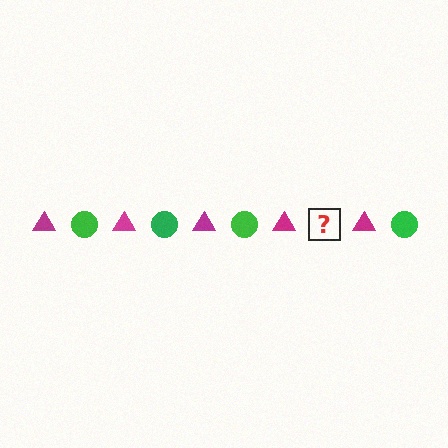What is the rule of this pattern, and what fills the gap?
The rule is that the pattern alternates between magenta triangle and green circle. The gap should be filled with a green circle.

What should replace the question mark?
The question mark should be replaced with a green circle.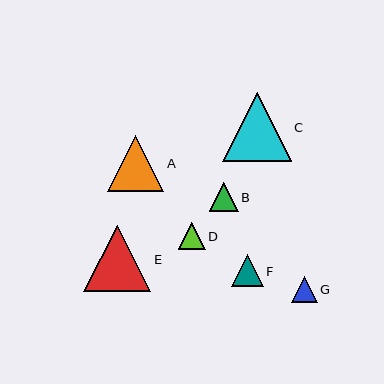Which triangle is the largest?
Triangle C is the largest with a size of approximately 69 pixels.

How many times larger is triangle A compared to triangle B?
Triangle A is approximately 1.9 times the size of triangle B.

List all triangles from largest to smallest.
From largest to smallest: C, E, A, F, B, D, G.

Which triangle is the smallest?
Triangle G is the smallest with a size of approximately 26 pixels.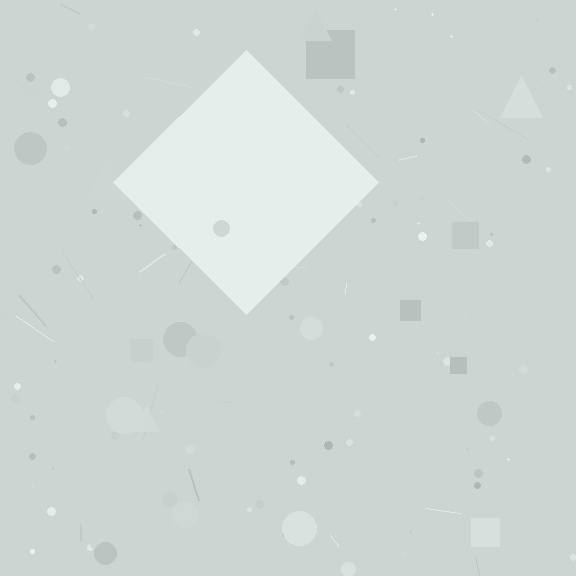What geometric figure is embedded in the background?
A diamond is embedded in the background.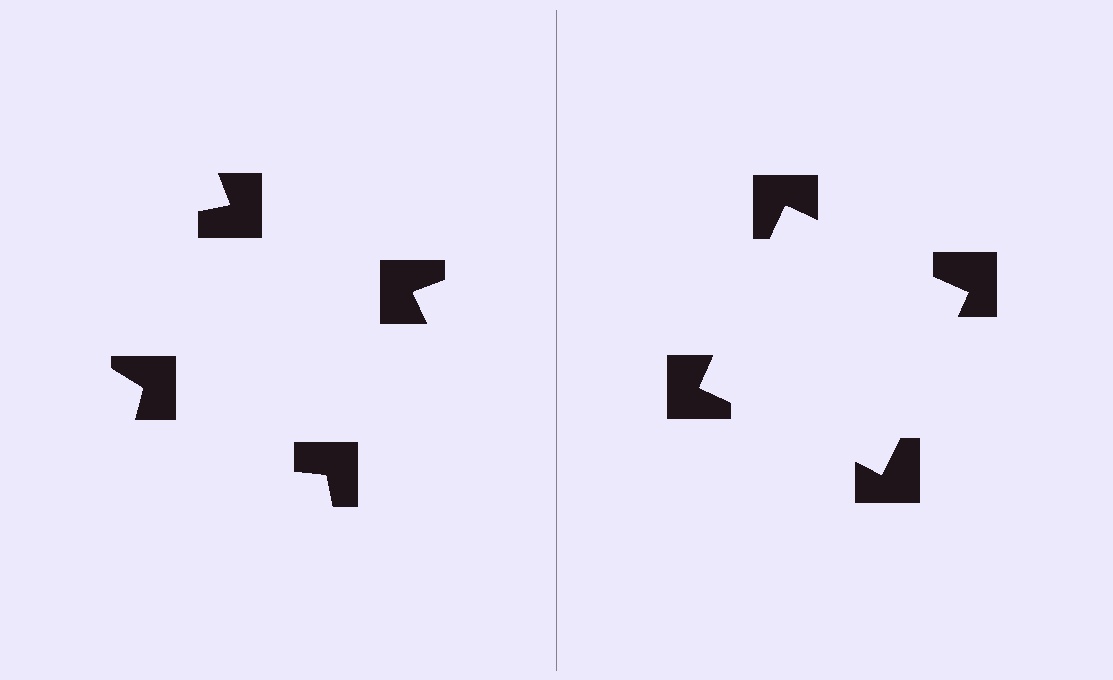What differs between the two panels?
The notched squares are positioned identically on both sides; only the wedge orientations differ. On the right they align to a square; on the left they are misaligned.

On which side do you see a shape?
An illusory square appears on the right side. On the left side the wedge cuts are rotated, so no coherent shape forms.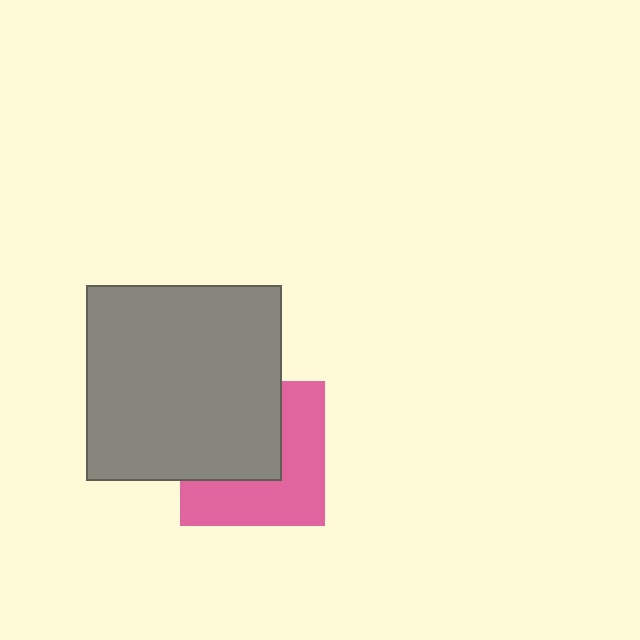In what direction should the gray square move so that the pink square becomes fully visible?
The gray square should move toward the upper-left. That is the shortest direction to clear the overlap and leave the pink square fully visible.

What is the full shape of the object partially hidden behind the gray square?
The partially hidden object is a pink square.